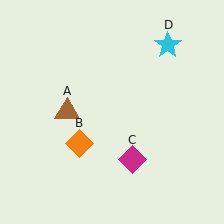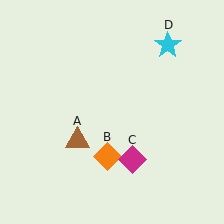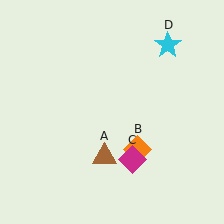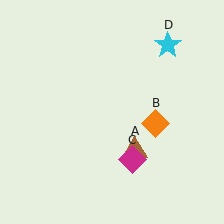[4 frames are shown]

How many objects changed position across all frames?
2 objects changed position: brown triangle (object A), orange diamond (object B).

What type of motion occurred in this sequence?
The brown triangle (object A), orange diamond (object B) rotated counterclockwise around the center of the scene.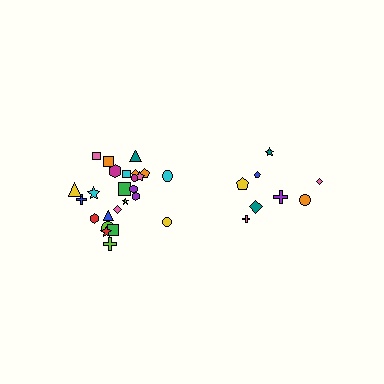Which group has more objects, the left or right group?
The left group.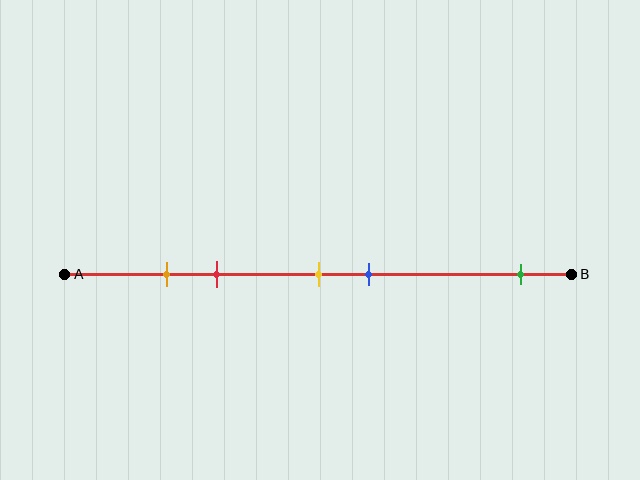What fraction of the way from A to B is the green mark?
The green mark is approximately 90% (0.9) of the way from A to B.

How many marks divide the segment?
There are 5 marks dividing the segment.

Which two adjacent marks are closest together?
The orange and red marks are the closest adjacent pair.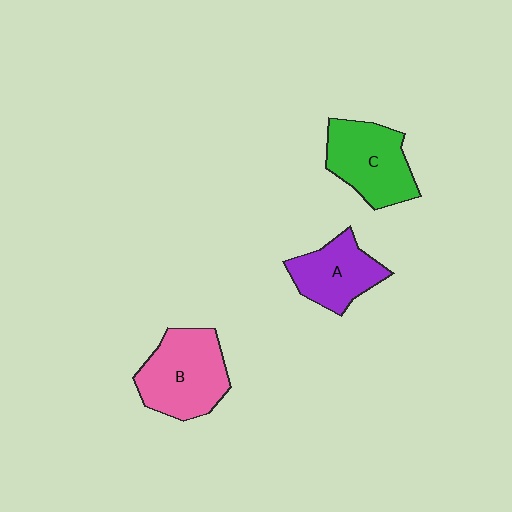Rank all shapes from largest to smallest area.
From largest to smallest: B (pink), C (green), A (purple).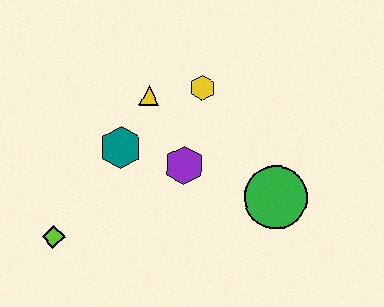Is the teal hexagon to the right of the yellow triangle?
No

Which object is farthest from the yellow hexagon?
The lime diamond is farthest from the yellow hexagon.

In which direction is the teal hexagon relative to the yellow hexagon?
The teal hexagon is to the left of the yellow hexagon.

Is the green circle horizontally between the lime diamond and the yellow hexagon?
No